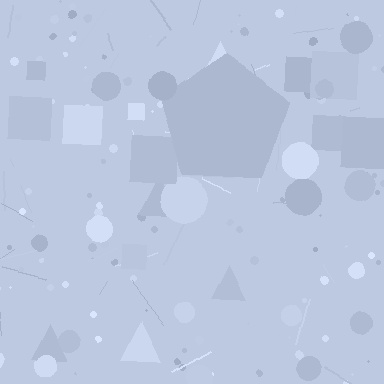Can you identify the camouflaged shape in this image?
The camouflaged shape is a pentagon.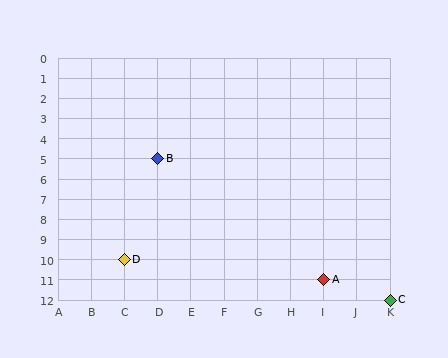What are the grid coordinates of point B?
Point B is at grid coordinates (D, 5).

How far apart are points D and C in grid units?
Points D and C are 8 columns and 2 rows apart (about 8.2 grid units diagonally).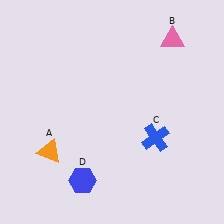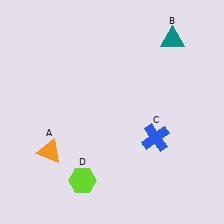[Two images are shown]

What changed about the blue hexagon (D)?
In Image 1, D is blue. In Image 2, it changed to lime.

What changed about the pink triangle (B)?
In Image 1, B is pink. In Image 2, it changed to teal.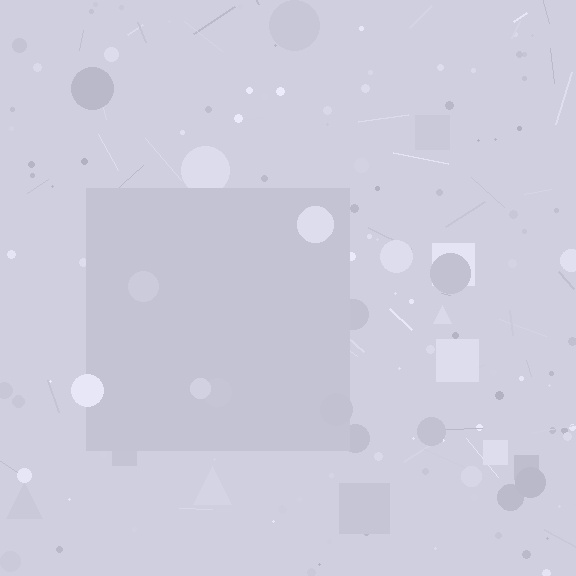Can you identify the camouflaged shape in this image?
The camouflaged shape is a square.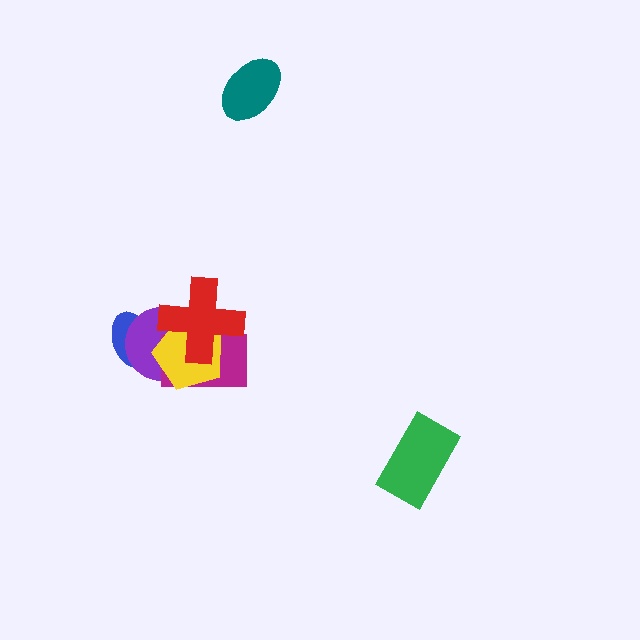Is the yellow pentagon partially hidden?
Yes, it is partially covered by another shape.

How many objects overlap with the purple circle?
4 objects overlap with the purple circle.